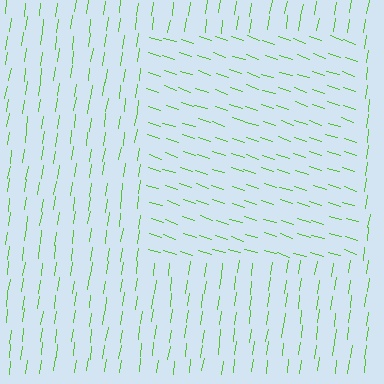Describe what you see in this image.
The image is filled with small lime line segments. A rectangle region in the image has lines oriented differently from the surrounding lines, creating a visible texture boundary.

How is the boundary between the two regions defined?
The boundary is defined purely by a change in line orientation (approximately 80 degrees difference). All lines are the same color and thickness.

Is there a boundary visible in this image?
Yes, there is a texture boundary formed by a change in line orientation.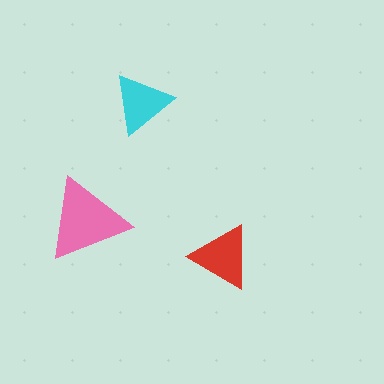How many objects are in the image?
There are 3 objects in the image.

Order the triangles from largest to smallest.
the pink one, the red one, the cyan one.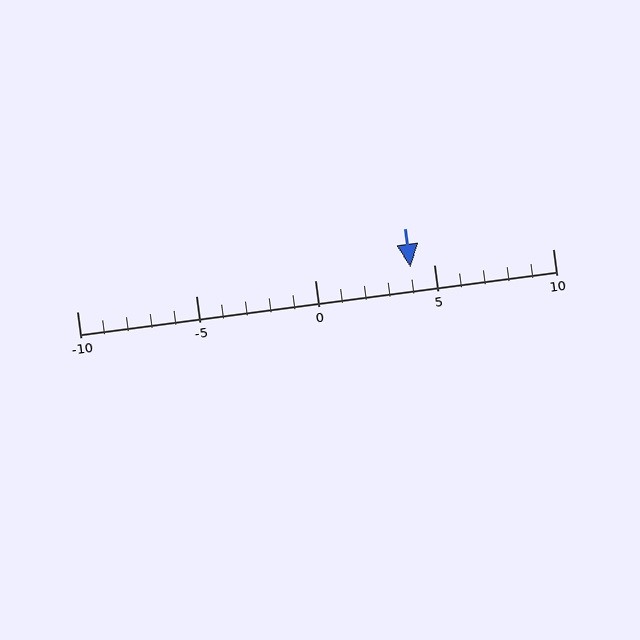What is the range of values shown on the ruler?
The ruler shows values from -10 to 10.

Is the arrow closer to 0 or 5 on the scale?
The arrow is closer to 5.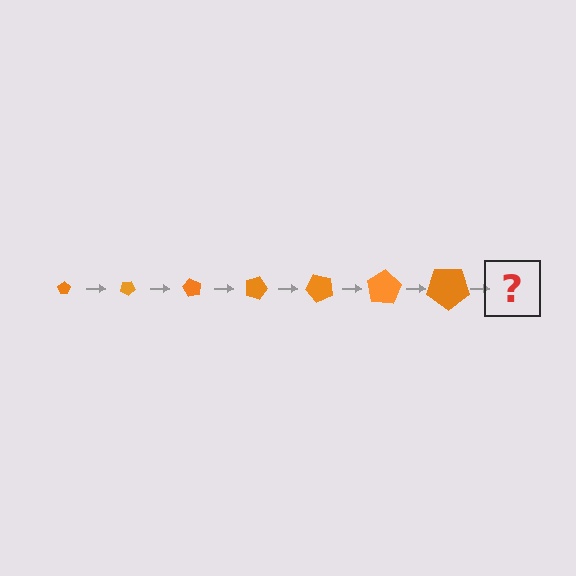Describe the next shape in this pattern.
It should be a pentagon, larger than the previous one and rotated 210 degrees from the start.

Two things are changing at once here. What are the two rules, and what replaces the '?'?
The two rules are that the pentagon grows larger each step and it rotates 30 degrees each step. The '?' should be a pentagon, larger than the previous one and rotated 210 degrees from the start.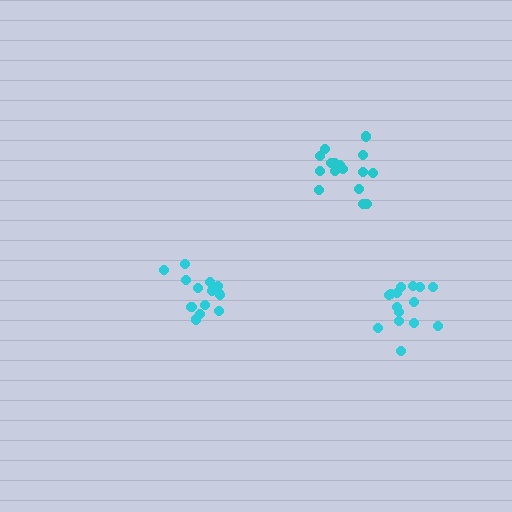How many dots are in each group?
Group 1: 15 dots, Group 2: 17 dots, Group 3: 16 dots (48 total).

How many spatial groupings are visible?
There are 3 spatial groupings.